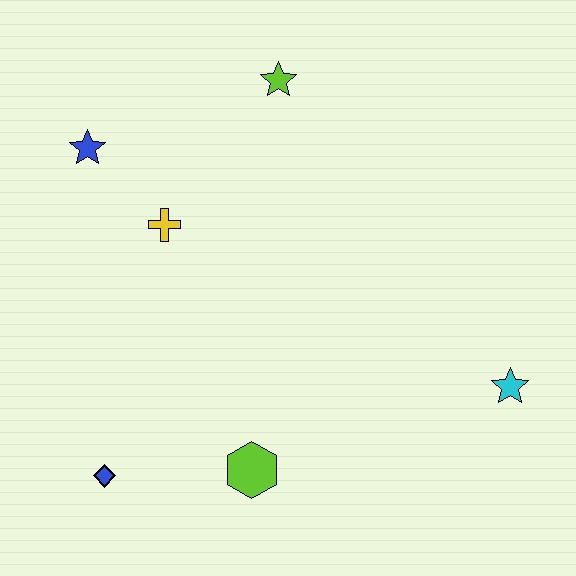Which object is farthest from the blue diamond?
The lime star is farthest from the blue diamond.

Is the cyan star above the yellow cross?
No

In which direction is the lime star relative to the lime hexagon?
The lime star is above the lime hexagon.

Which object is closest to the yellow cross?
The blue star is closest to the yellow cross.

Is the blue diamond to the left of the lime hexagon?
Yes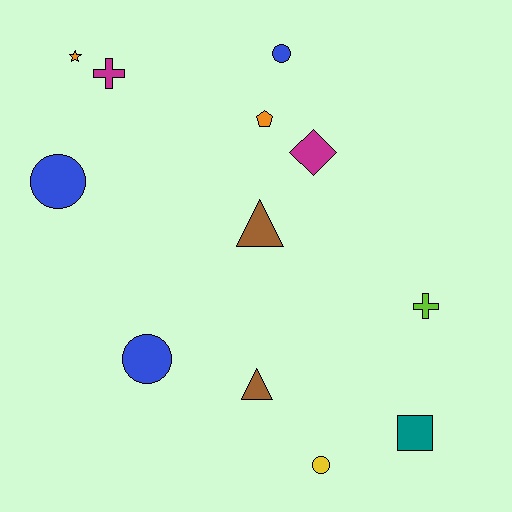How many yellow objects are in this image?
There is 1 yellow object.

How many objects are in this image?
There are 12 objects.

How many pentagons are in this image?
There is 1 pentagon.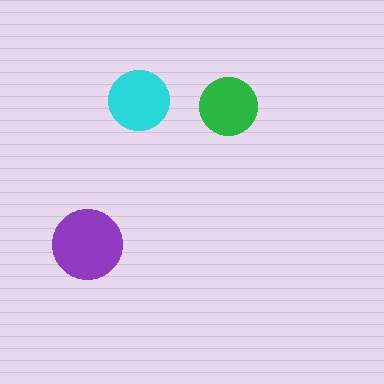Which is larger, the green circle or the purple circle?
The purple one.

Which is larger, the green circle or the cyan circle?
The cyan one.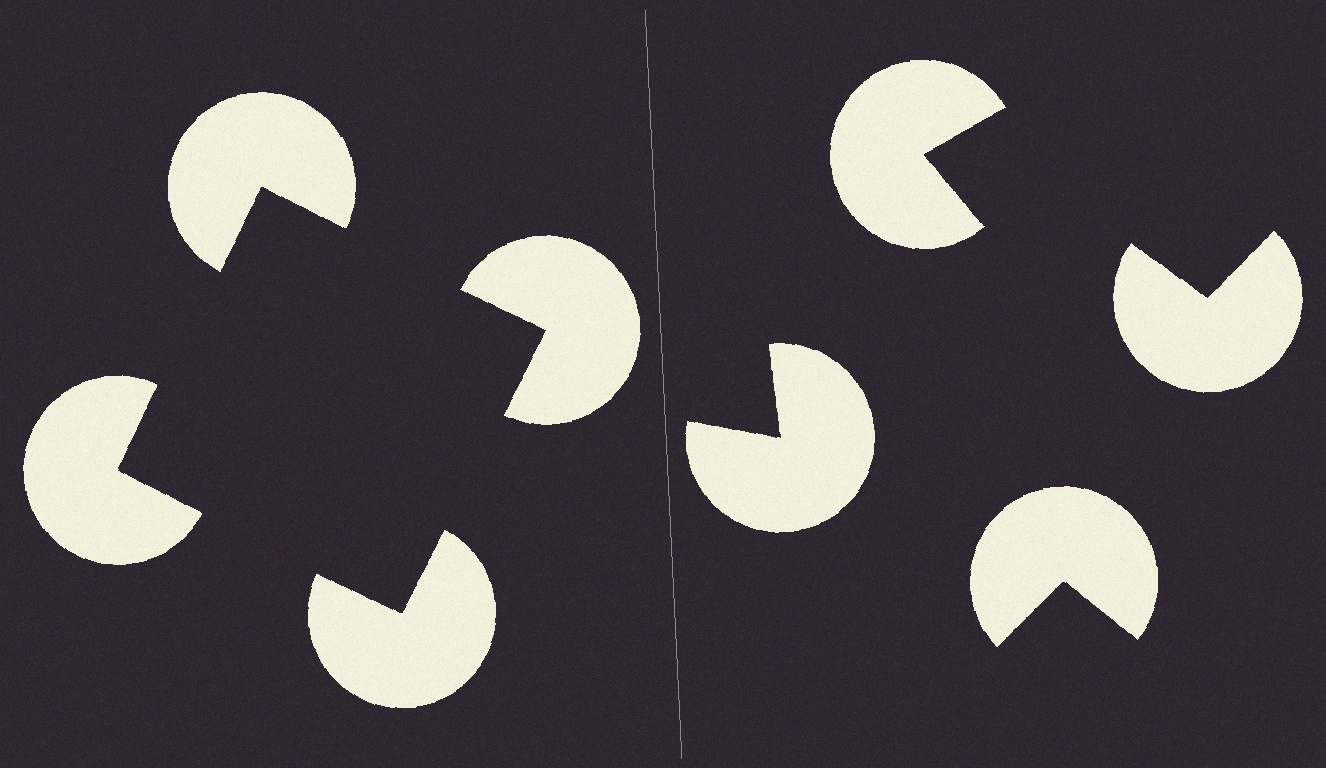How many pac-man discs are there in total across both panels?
8 — 4 on each side.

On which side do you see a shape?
An illusory square appears on the left side. On the right side the wedge cuts are rotated, so no coherent shape forms.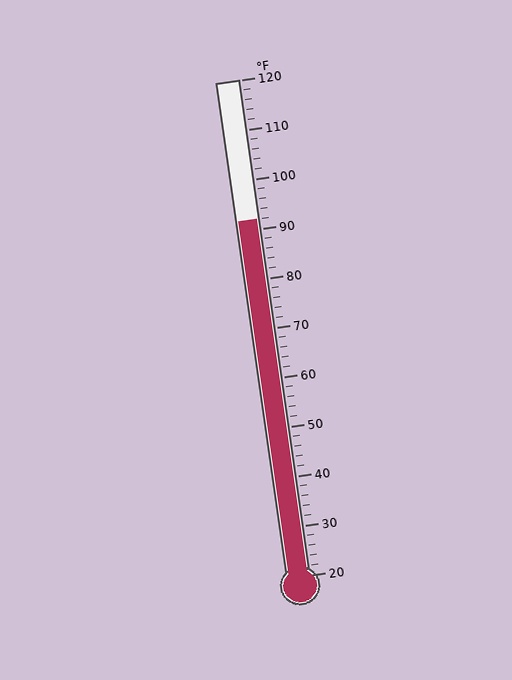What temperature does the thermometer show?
The thermometer shows approximately 92°F.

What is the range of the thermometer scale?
The thermometer scale ranges from 20°F to 120°F.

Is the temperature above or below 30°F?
The temperature is above 30°F.